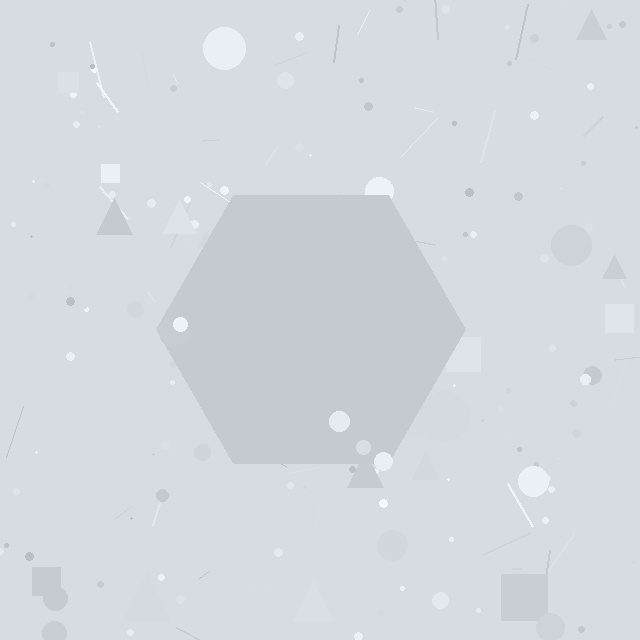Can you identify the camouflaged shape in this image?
The camouflaged shape is a hexagon.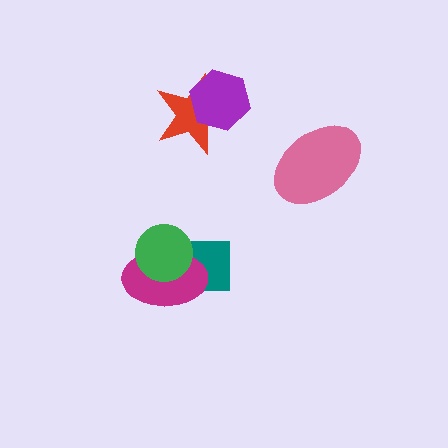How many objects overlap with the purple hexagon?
1 object overlaps with the purple hexagon.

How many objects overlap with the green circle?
2 objects overlap with the green circle.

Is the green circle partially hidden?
No, no other shape covers it.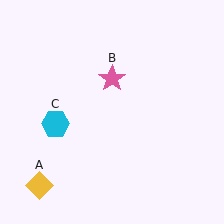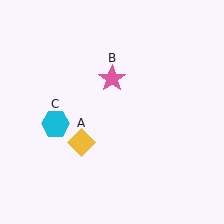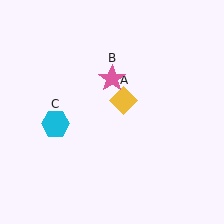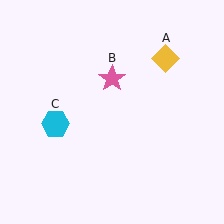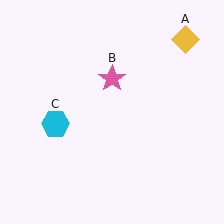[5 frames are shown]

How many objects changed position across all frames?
1 object changed position: yellow diamond (object A).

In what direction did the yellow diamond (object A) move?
The yellow diamond (object A) moved up and to the right.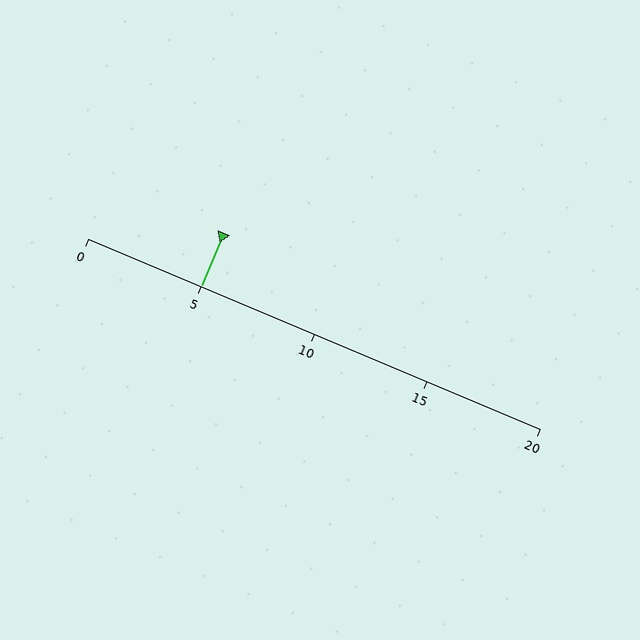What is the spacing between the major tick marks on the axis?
The major ticks are spaced 5 apart.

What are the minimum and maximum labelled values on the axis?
The axis runs from 0 to 20.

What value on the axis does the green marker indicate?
The marker indicates approximately 5.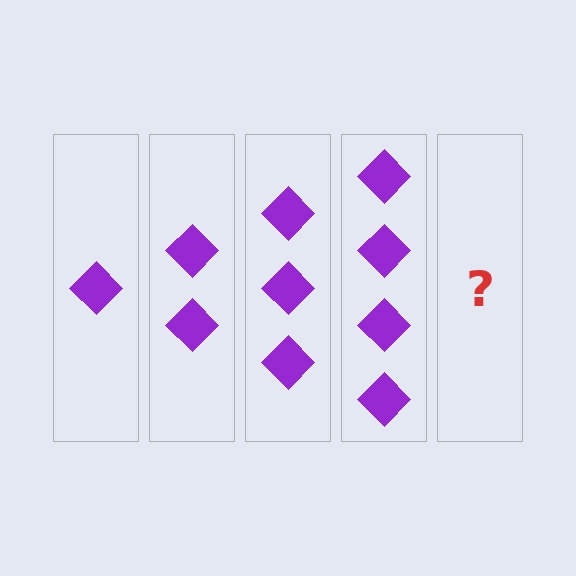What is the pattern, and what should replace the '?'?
The pattern is that each step adds one more diamond. The '?' should be 5 diamonds.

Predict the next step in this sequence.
The next step is 5 diamonds.